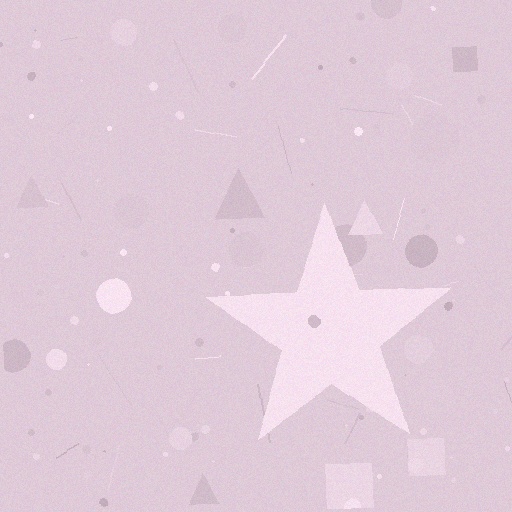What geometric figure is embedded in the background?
A star is embedded in the background.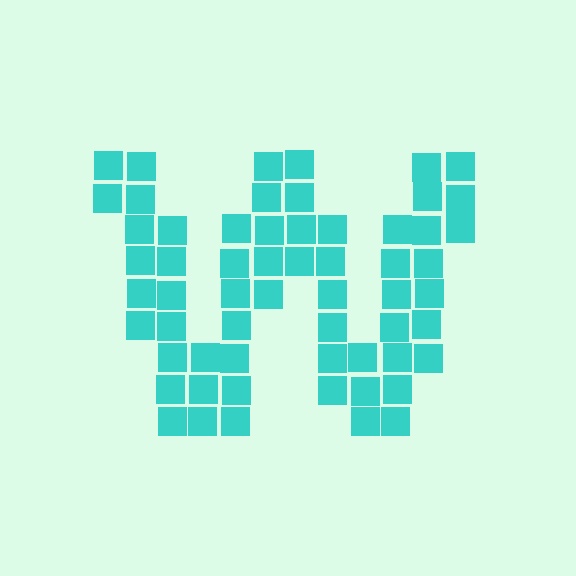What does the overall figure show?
The overall figure shows the letter W.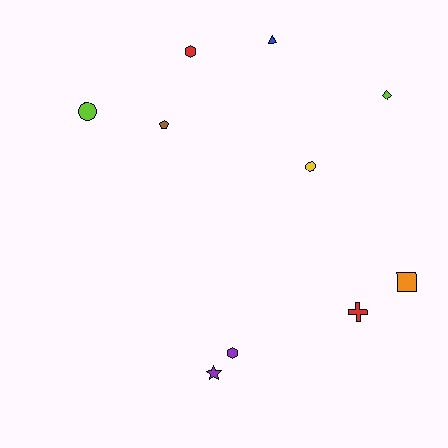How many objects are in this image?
There are 10 objects.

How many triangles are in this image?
There is 1 triangle.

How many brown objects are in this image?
There is 1 brown object.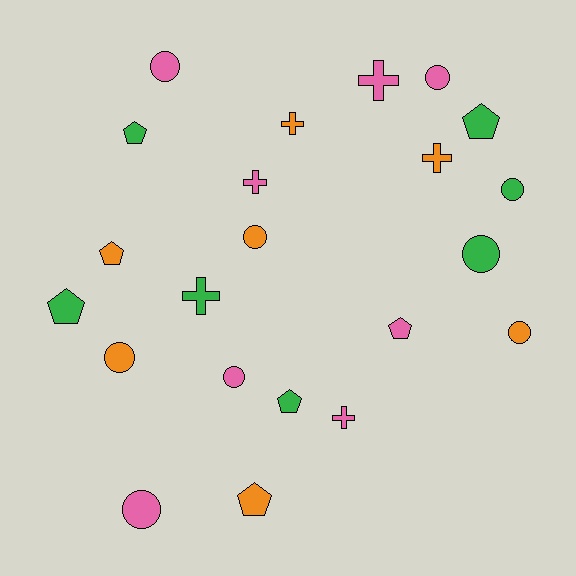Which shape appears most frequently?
Circle, with 9 objects.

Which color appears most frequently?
Pink, with 8 objects.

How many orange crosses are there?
There are 2 orange crosses.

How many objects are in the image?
There are 22 objects.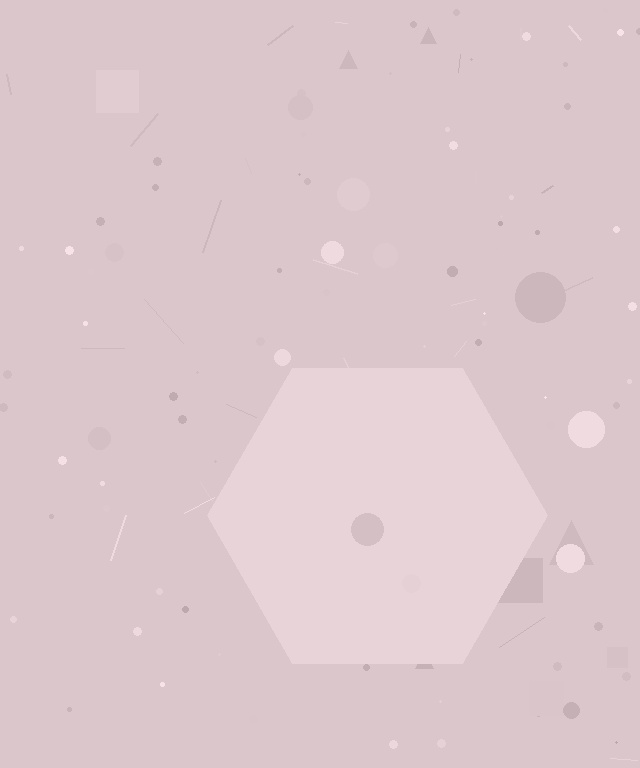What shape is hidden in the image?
A hexagon is hidden in the image.